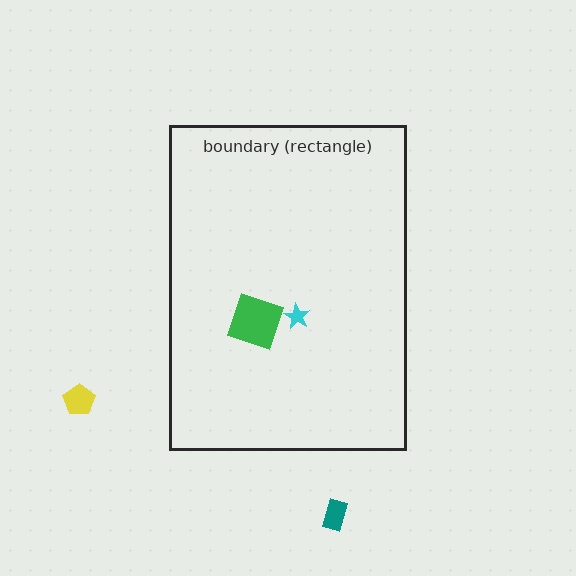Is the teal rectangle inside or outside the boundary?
Outside.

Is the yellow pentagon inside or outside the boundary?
Outside.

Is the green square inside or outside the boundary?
Inside.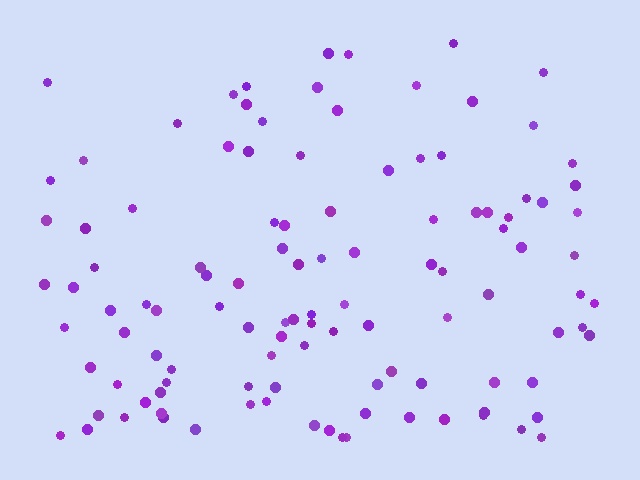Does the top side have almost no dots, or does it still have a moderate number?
Still a moderate number, just noticeably fewer than the bottom.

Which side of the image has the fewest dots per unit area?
The top.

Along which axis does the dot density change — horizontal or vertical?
Vertical.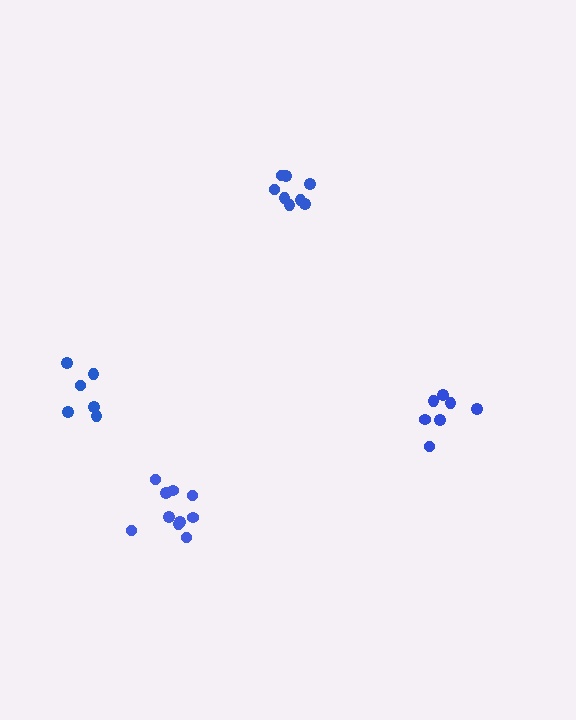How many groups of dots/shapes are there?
There are 4 groups.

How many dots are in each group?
Group 1: 6 dots, Group 2: 8 dots, Group 3: 7 dots, Group 4: 10 dots (31 total).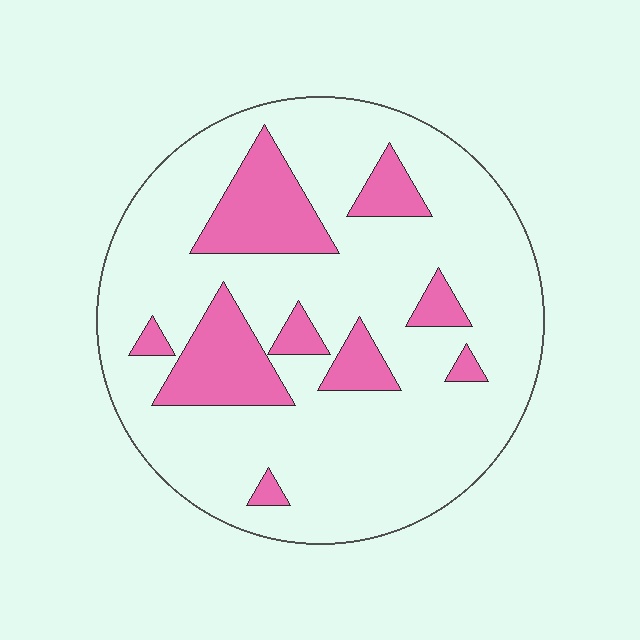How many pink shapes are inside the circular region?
9.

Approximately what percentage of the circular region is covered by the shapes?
Approximately 20%.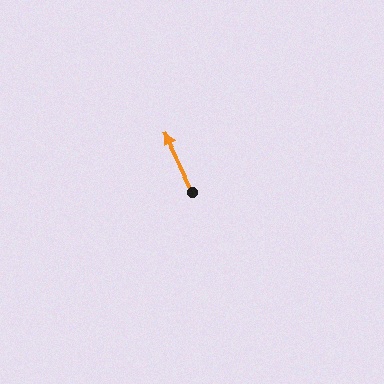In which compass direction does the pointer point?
Northwest.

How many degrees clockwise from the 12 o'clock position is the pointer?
Approximately 333 degrees.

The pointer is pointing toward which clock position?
Roughly 11 o'clock.